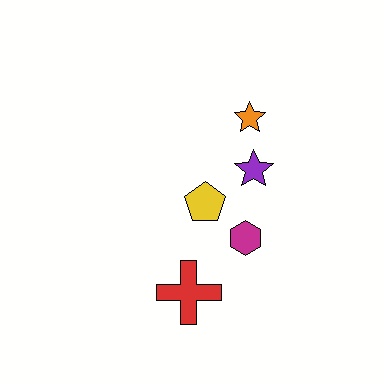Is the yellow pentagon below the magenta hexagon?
No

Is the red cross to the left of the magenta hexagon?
Yes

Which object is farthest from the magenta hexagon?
The orange star is farthest from the magenta hexagon.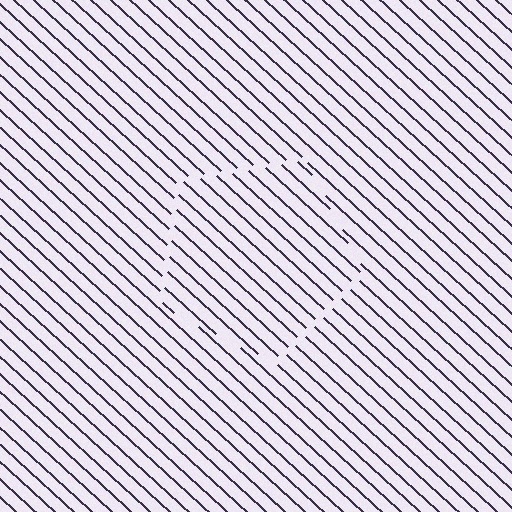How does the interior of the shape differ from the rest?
The interior of the shape contains the same grating, shifted by half a period — the contour is defined by the phase discontinuity where line-ends from the inner and outer gratings abut.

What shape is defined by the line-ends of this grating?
An illusory pentagon. The interior of the shape contains the same grating, shifted by half a period — the contour is defined by the phase discontinuity where line-ends from the inner and outer gratings abut.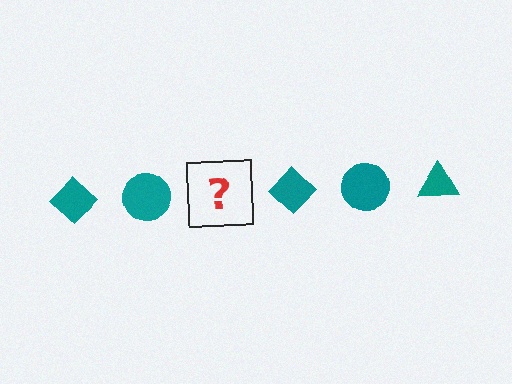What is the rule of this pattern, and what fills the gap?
The rule is that the pattern cycles through diamond, circle, triangle shapes in teal. The gap should be filled with a teal triangle.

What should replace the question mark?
The question mark should be replaced with a teal triangle.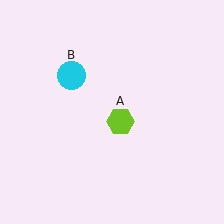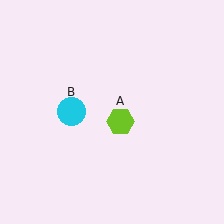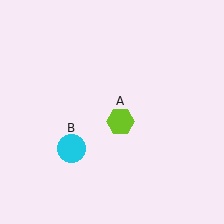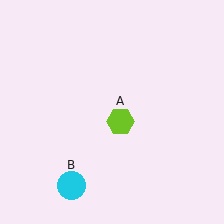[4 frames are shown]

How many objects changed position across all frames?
1 object changed position: cyan circle (object B).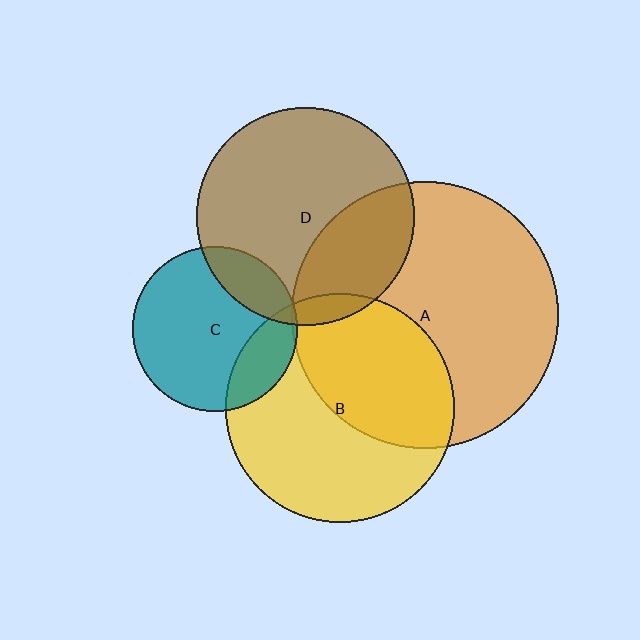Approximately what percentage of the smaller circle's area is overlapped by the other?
Approximately 45%.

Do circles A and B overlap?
Yes.